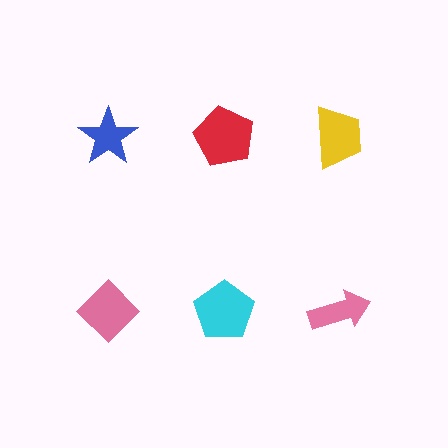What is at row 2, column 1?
A pink diamond.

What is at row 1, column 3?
A yellow trapezoid.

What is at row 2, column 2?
A cyan pentagon.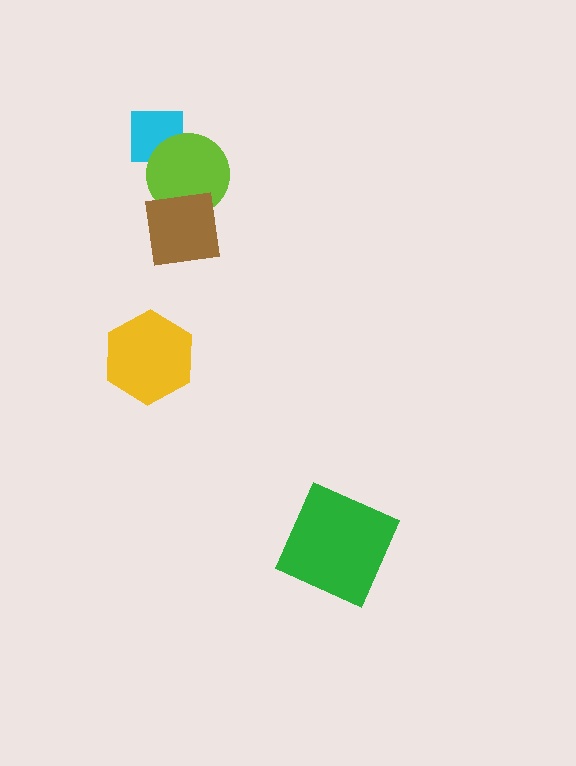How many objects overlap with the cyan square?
1 object overlaps with the cyan square.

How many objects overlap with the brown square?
1 object overlaps with the brown square.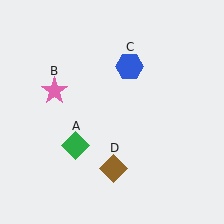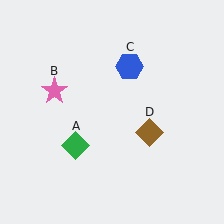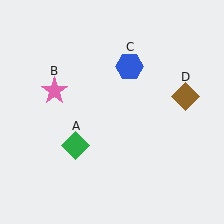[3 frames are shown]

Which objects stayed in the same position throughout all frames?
Green diamond (object A) and pink star (object B) and blue hexagon (object C) remained stationary.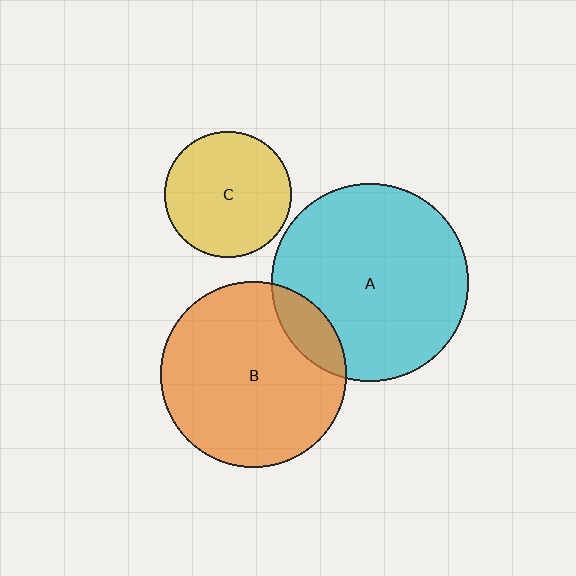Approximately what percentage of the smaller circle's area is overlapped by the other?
Approximately 15%.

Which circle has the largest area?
Circle A (cyan).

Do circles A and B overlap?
Yes.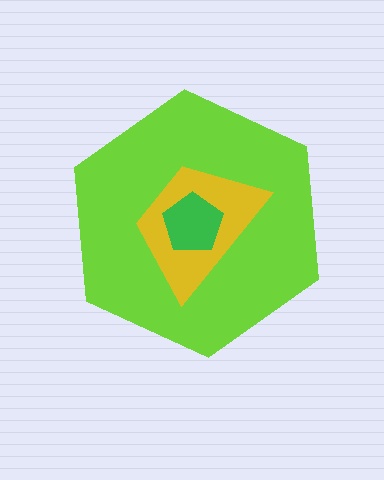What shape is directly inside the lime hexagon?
The yellow trapezoid.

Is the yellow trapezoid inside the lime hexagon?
Yes.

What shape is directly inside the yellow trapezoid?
The green pentagon.